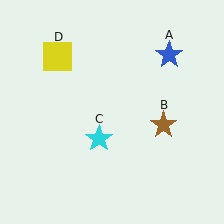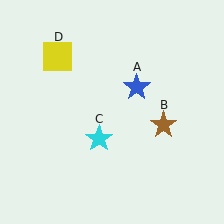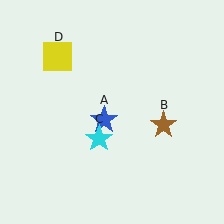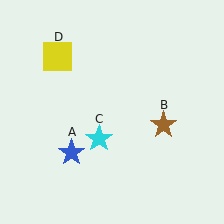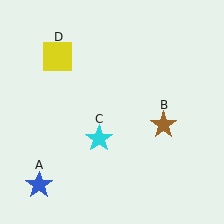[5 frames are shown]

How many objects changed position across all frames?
1 object changed position: blue star (object A).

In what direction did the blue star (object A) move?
The blue star (object A) moved down and to the left.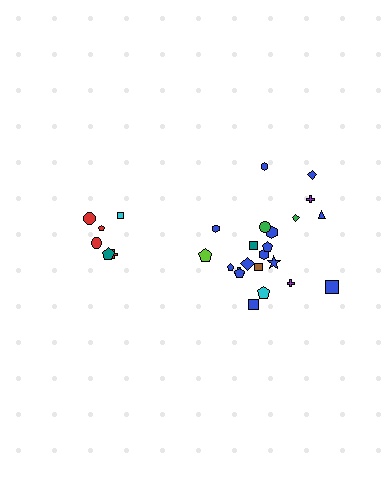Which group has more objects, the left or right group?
The right group.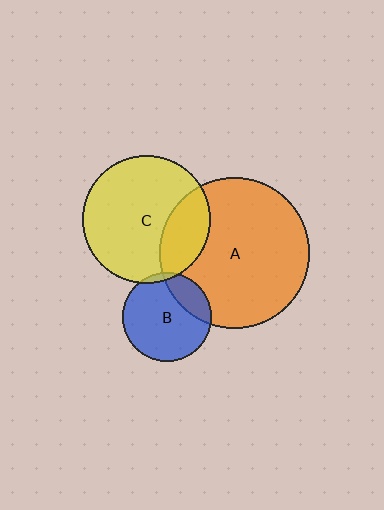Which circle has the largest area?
Circle A (orange).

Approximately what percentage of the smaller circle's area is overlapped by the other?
Approximately 25%.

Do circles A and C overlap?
Yes.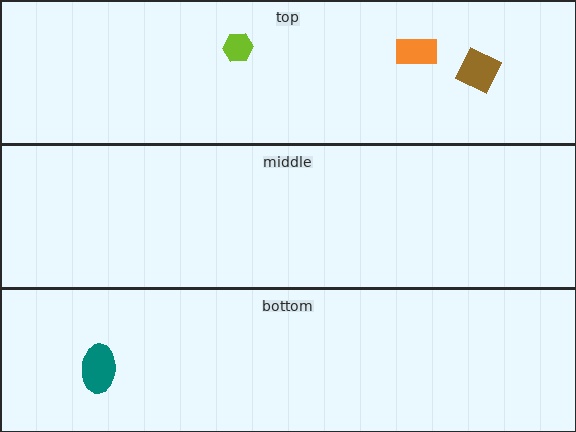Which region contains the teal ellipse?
The bottom region.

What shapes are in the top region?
The orange rectangle, the lime hexagon, the brown diamond.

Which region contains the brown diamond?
The top region.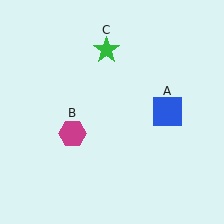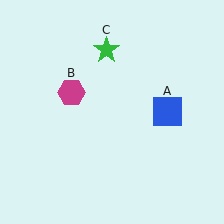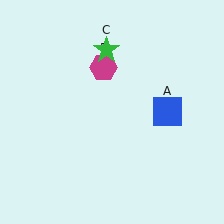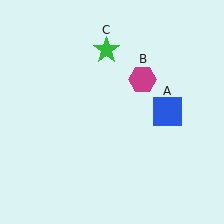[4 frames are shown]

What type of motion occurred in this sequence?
The magenta hexagon (object B) rotated clockwise around the center of the scene.